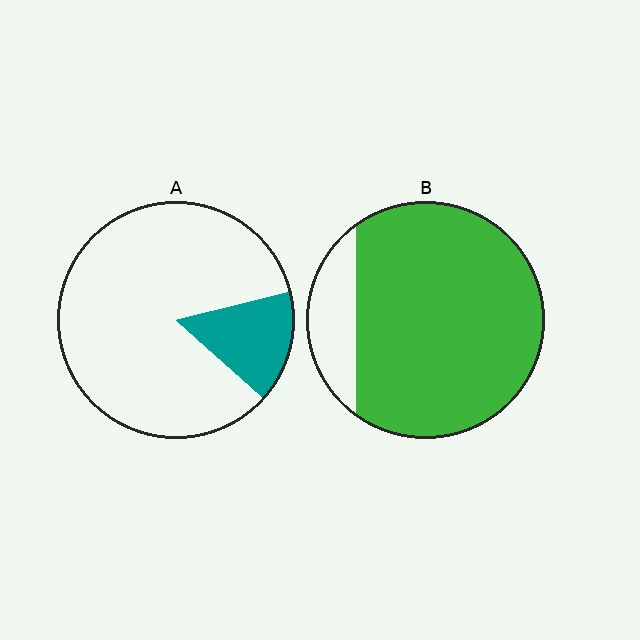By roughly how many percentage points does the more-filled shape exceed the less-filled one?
By roughly 70 percentage points (B over A).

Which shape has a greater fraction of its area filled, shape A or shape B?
Shape B.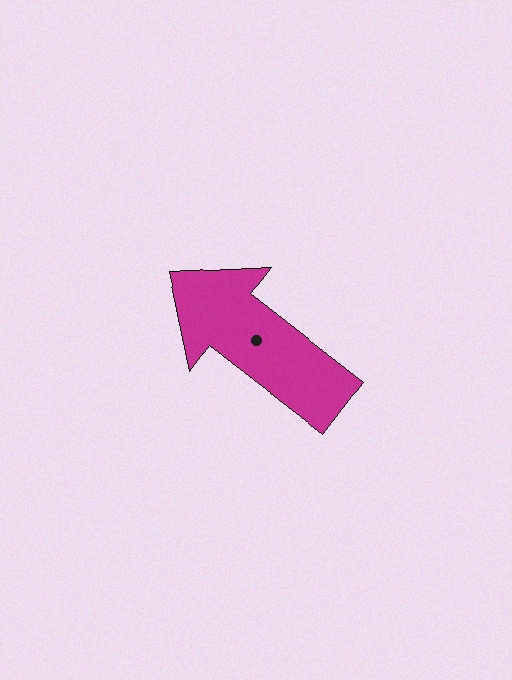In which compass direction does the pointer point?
Northwest.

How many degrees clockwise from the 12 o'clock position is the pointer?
Approximately 308 degrees.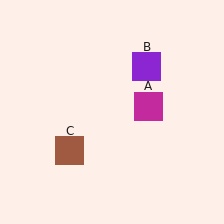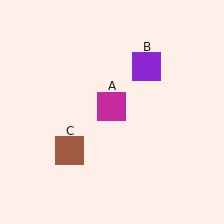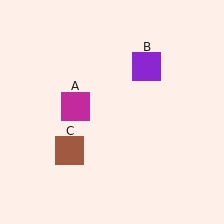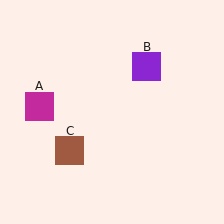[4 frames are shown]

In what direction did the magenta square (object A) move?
The magenta square (object A) moved left.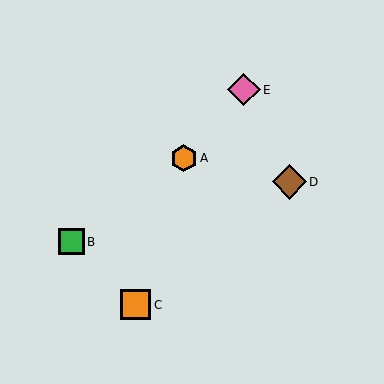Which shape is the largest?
The brown diamond (labeled D) is the largest.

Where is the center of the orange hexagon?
The center of the orange hexagon is at (184, 158).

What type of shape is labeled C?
Shape C is an orange square.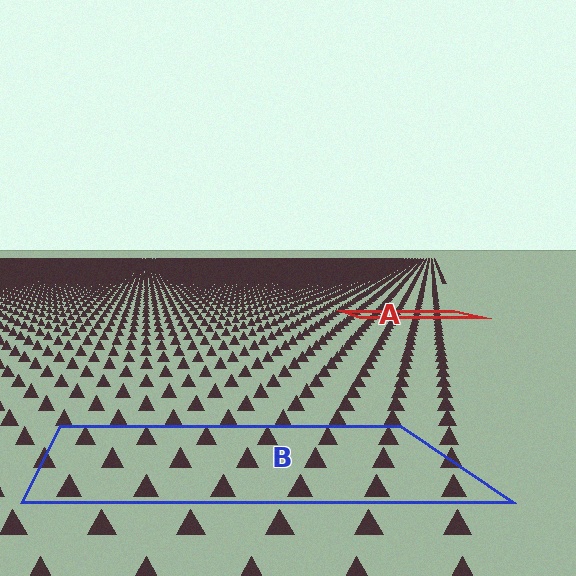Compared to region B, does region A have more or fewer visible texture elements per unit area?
Region A has more texture elements per unit area — they are packed more densely because it is farther away.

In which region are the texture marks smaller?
The texture marks are smaller in region A, because it is farther away.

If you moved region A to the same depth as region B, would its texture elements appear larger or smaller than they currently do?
They would appear larger. At a closer depth, the same texture elements are projected at a bigger on-screen size.